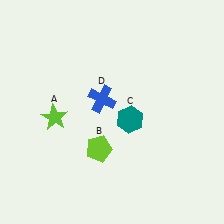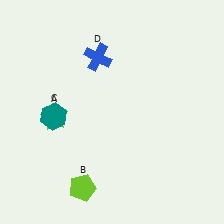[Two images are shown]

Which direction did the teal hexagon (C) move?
The teal hexagon (C) moved left.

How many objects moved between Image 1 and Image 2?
3 objects moved between the two images.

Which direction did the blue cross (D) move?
The blue cross (D) moved up.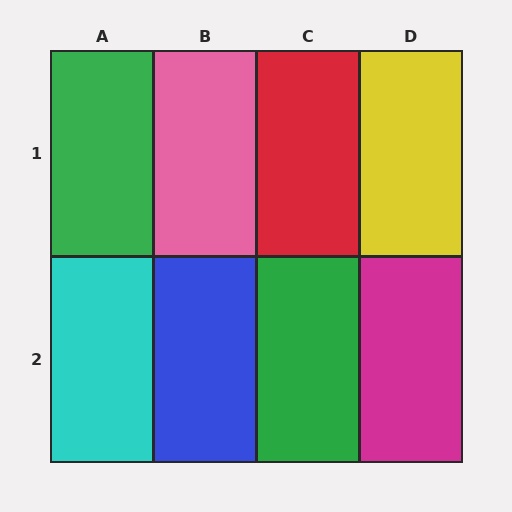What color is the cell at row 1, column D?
Yellow.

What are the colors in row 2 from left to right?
Cyan, blue, green, magenta.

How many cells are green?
2 cells are green.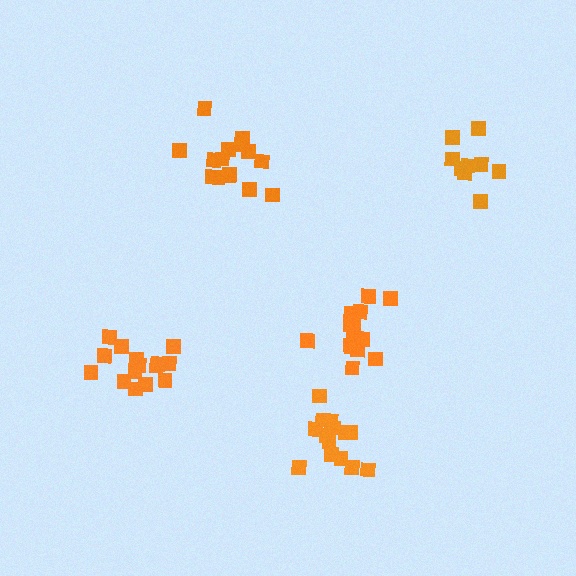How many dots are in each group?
Group 1: 15 dots, Group 2: 15 dots, Group 3: 15 dots, Group 4: 9 dots, Group 5: 14 dots (68 total).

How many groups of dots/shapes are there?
There are 5 groups.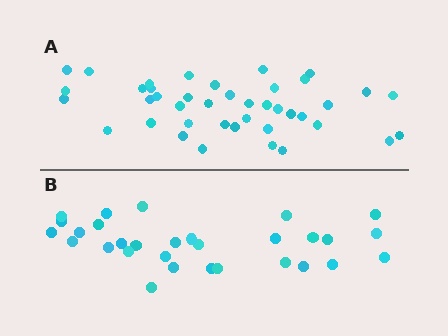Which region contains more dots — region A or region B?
Region A (the top region) has more dots.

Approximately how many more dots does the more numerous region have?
Region A has roughly 12 or so more dots than region B.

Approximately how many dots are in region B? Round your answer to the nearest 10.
About 30 dots.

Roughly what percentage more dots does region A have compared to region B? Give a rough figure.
About 35% more.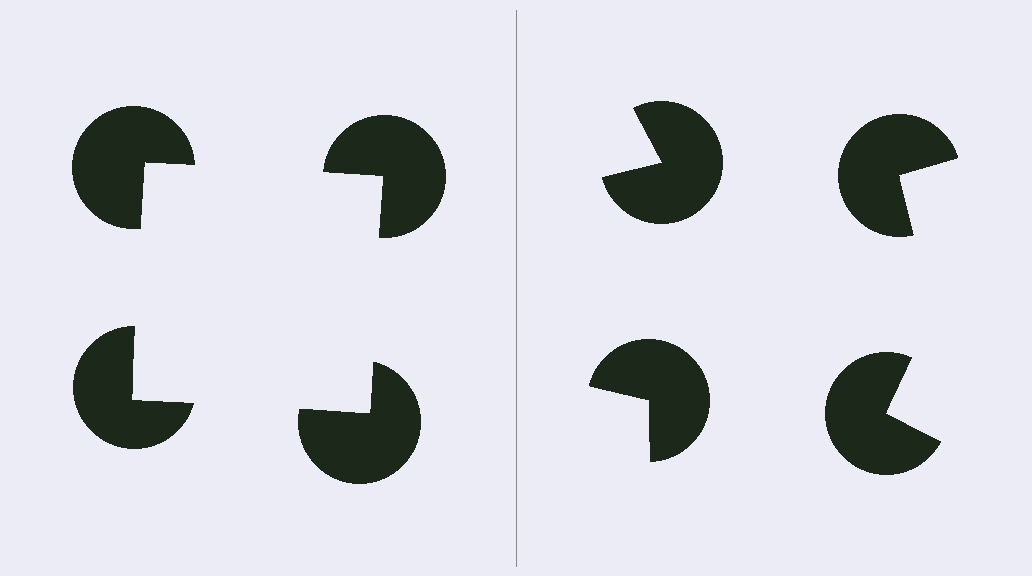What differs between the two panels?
The pac-man discs are positioned identically on both sides; only the wedge orientations differ. On the left they align to a square; on the right they are misaligned.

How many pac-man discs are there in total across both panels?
8 — 4 on each side.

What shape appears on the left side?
An illusory square.